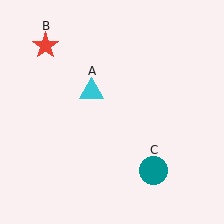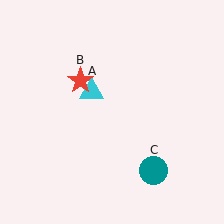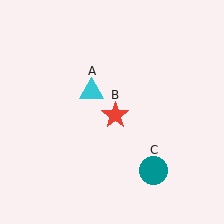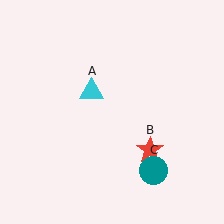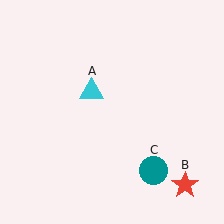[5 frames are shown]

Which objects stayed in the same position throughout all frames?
Cyan triangle (object A) and teal circle (object C) remained stationary.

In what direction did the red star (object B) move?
The red star (object B) moved down and to the right.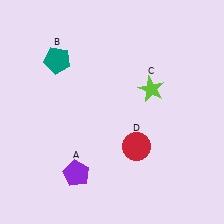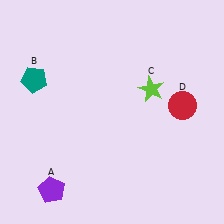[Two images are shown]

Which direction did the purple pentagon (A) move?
The purple pentagon (A) moved left.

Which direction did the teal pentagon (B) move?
The teal pentagon (B) moved left.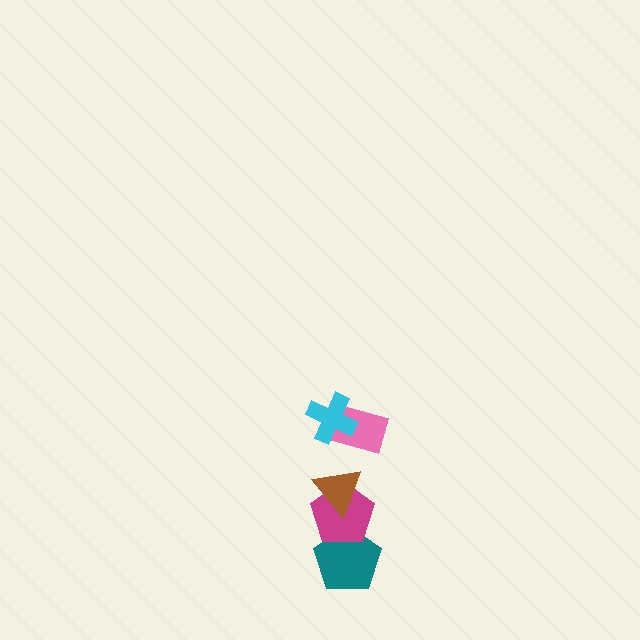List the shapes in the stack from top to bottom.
From top to bottom: the cyan cross, the pink rectangle, the brown triangle, the magenta pentagon, the teal pentagon.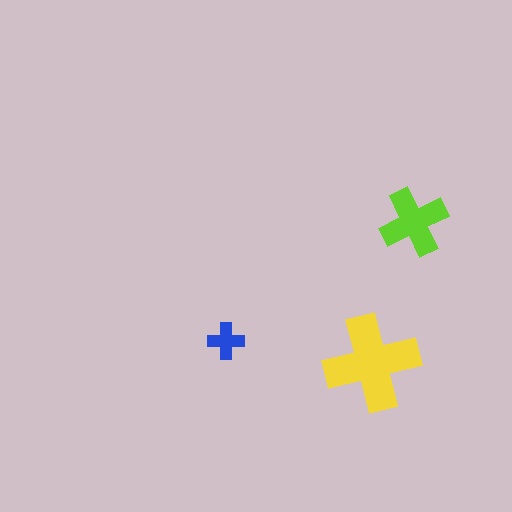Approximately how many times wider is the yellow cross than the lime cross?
About 1.5 times wider.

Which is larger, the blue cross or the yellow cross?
The yellow one.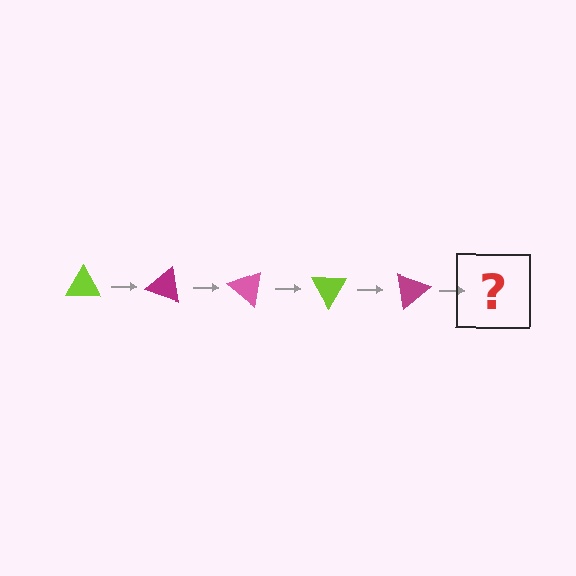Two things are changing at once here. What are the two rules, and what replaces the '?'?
The two rules are that it rotates 20 degrees each step and the color cycles through lime, magenta, and pink. The '?' should be a pink triangle, rotated 100 degrees from the start.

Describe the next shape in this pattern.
It should be a pink triangle, rotated 100 degrees from the start.